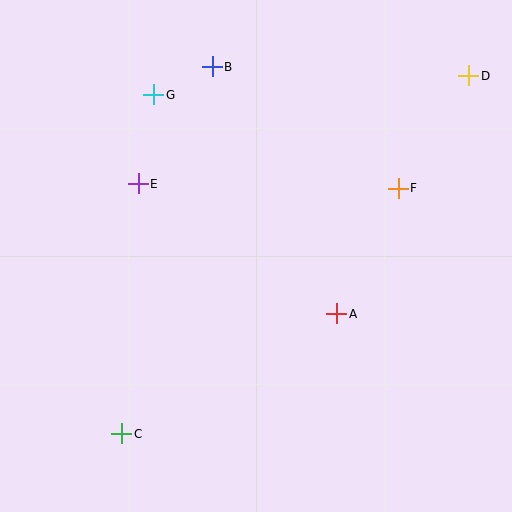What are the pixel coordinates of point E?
Point E is at (138, 184).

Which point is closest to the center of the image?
Point A at (337, 314) is closest to the center.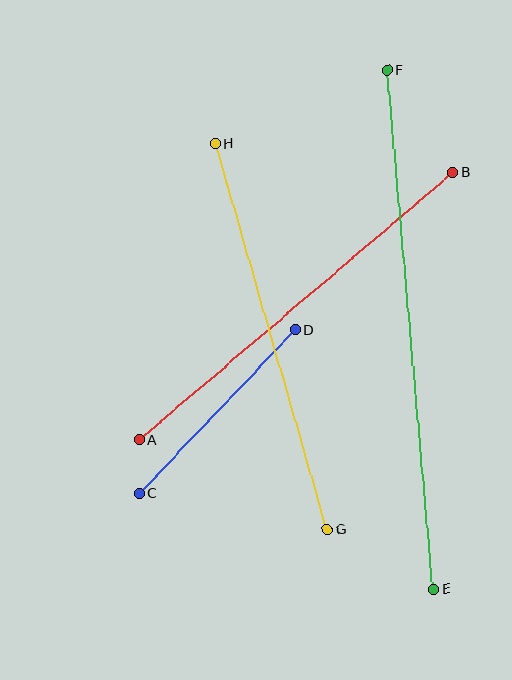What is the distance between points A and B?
The distance is approximately 412 pixels.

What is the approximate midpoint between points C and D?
The midpoint is at approximately (217, 412) pixels.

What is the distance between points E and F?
The distance is approximately 521 pixels.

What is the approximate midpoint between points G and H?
The midpoint is at approximately (272, 337) pixels.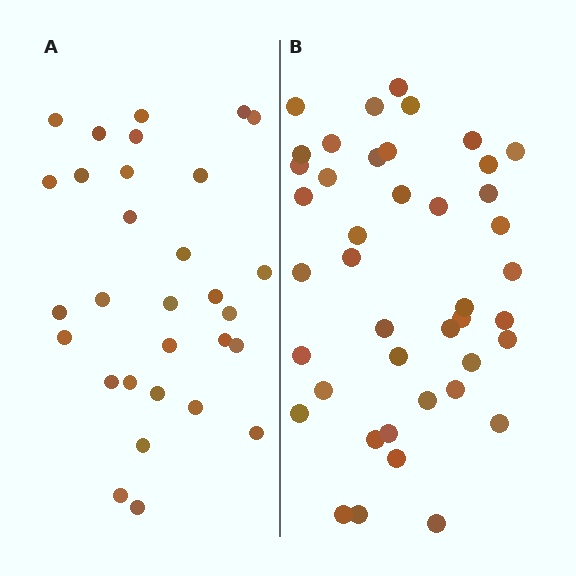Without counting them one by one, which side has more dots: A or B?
Region B (the right region) has more dots.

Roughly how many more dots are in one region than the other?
Region B has roughly 12 or so more dots than region A.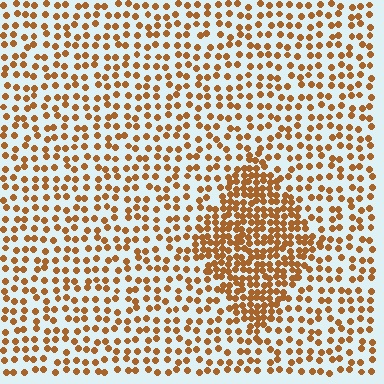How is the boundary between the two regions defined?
The boundary is defined by a change in element density (approximately 2.2x ratio). All elements are the same color, size, and shape.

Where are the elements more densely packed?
The elements are more densely packed inside the diamond boundary.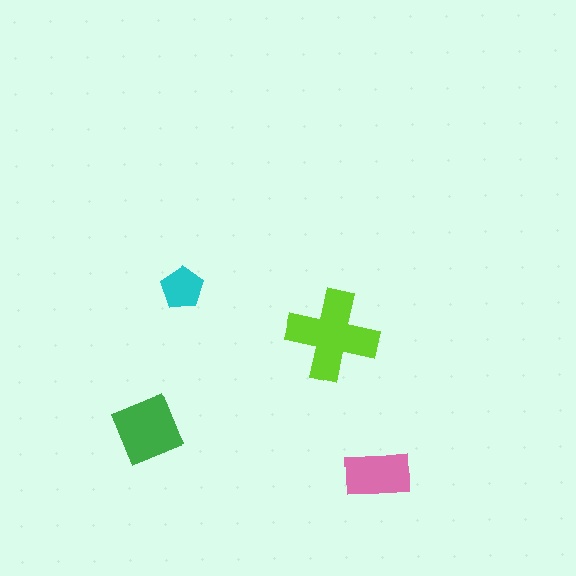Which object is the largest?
The lime cross.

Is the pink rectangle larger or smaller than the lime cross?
Smaller.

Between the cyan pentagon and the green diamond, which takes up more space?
The green diamond.